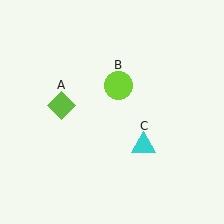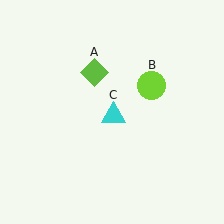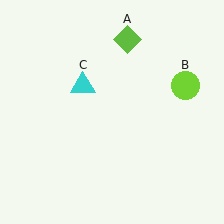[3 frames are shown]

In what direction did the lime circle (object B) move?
The lime circle (object B) moved right.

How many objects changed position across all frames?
3 objects changed position: lime diamond (object A), lime circle (object B), cyan triangle (object C).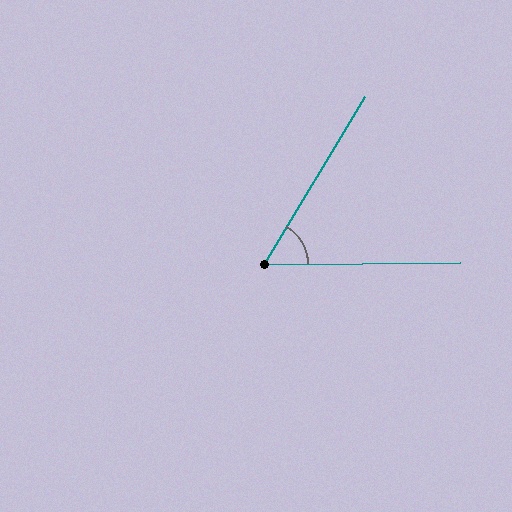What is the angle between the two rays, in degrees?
Approximately 58 degrees.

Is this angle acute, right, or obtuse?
It is acute.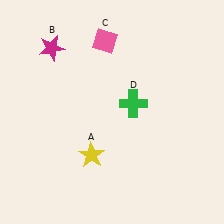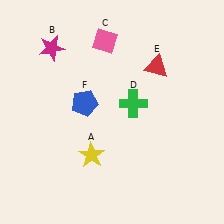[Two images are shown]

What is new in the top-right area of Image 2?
A red triangle (E) was added in the top-right area of Image 2.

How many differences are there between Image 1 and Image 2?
There are 2 differences between the two images.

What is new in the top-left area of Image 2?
A blue pentagon (F) was added in the top-left area of Image 2.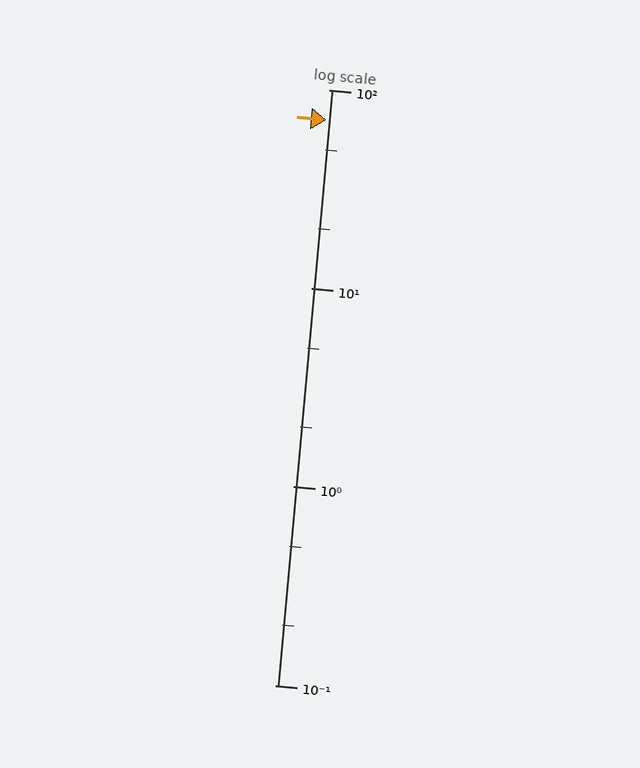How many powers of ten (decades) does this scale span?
The scale spans 3 decades, from 0.1 to 100.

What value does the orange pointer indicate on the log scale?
The pointer indicates approximately 70.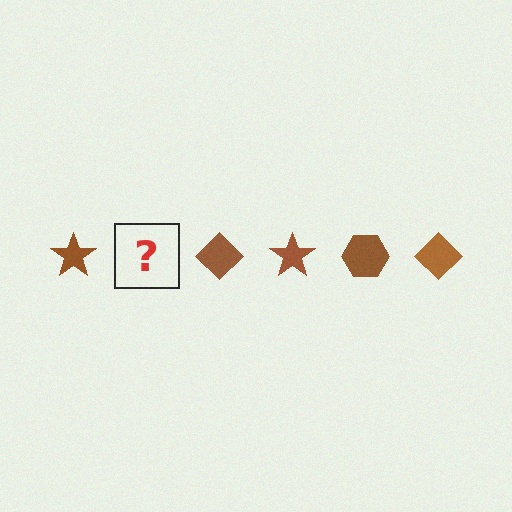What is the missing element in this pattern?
The missing element is a brown hexagon.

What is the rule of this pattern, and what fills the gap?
The rule is that the pattern cycles through star, hexagon, diamond shapes in brown. The gap should be filled with a brown hexagon.